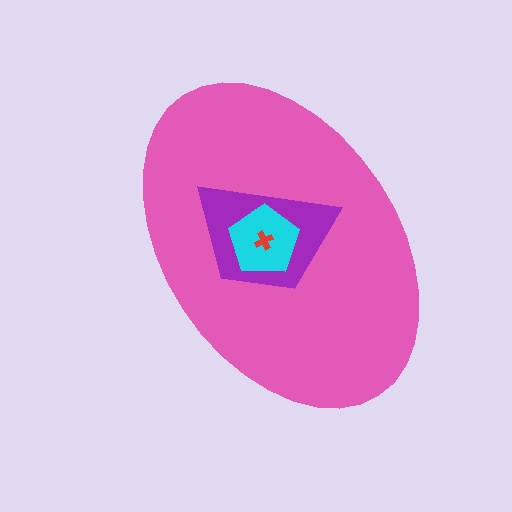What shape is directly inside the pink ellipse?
The purple trapezoid.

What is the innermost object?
The red cross.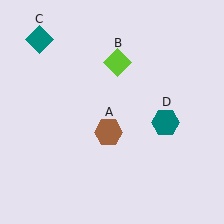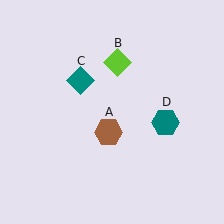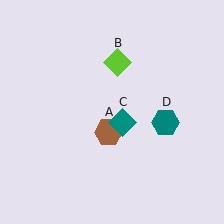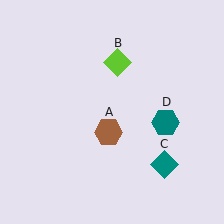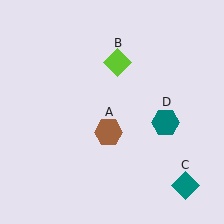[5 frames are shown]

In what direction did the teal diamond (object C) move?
The teal diamond (object C) moved down and to the right.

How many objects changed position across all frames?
1 object changed position: teal diamond (object C).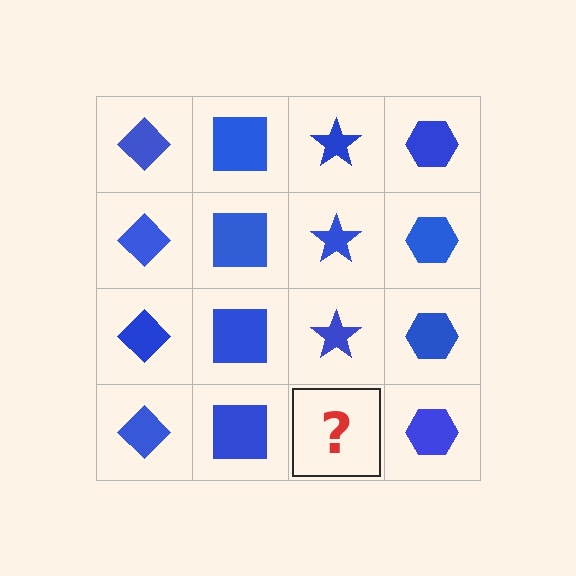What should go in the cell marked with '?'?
The missing cell should contain a blue star.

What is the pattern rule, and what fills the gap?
The rule is that each column has a consistent shape. The gap should be filled with a blue star.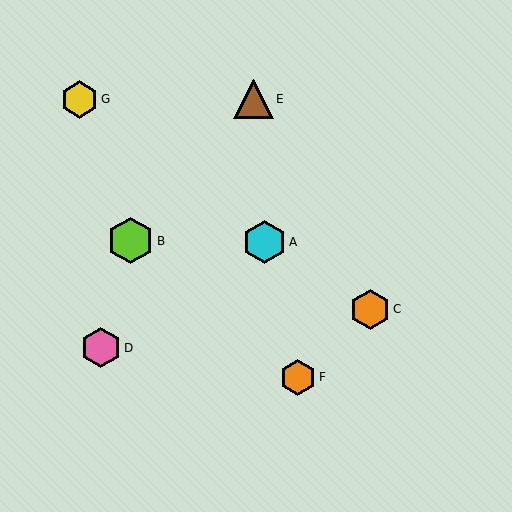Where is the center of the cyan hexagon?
The center of the cyan hexagon is at (265, 242).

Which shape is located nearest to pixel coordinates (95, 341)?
The pink hexagon (labeled D) at (101, 348) is nearest to that location.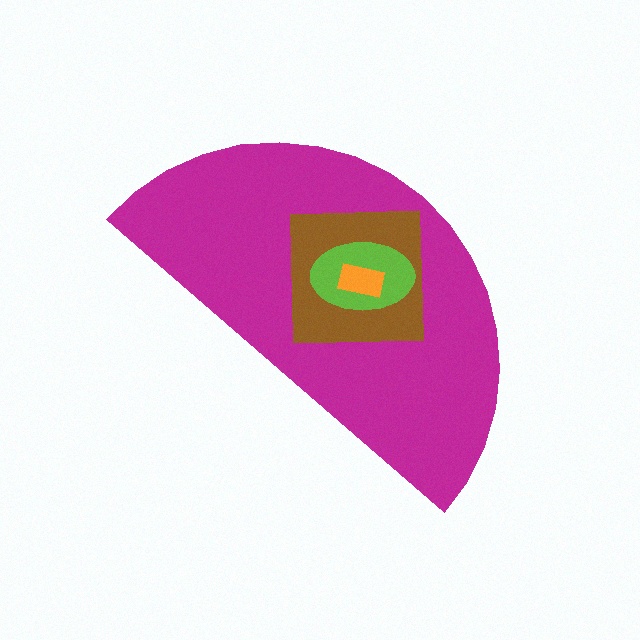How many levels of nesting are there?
4.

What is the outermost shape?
The magenta semicircle.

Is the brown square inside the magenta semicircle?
Yes.